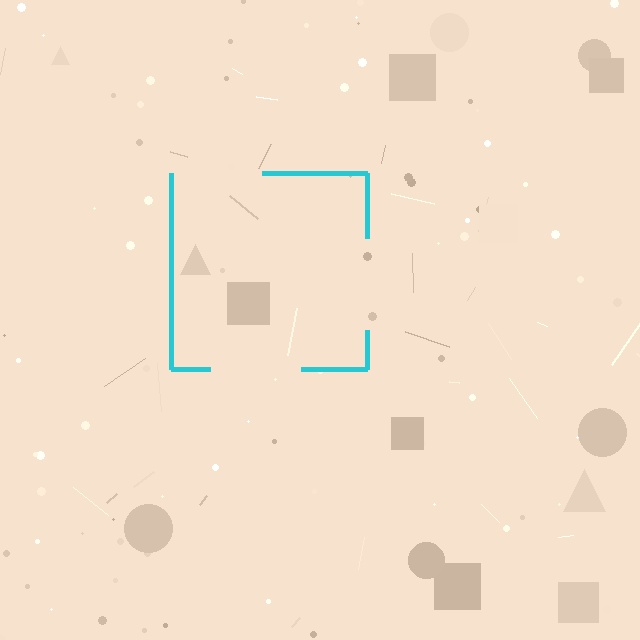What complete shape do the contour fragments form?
The contour fragments form a square.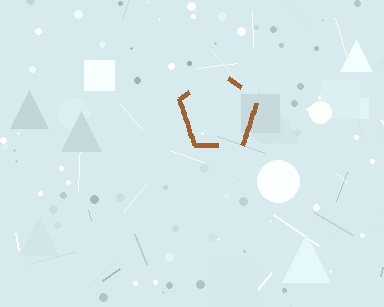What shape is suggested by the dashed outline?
The dashed outline suggests a pentagon.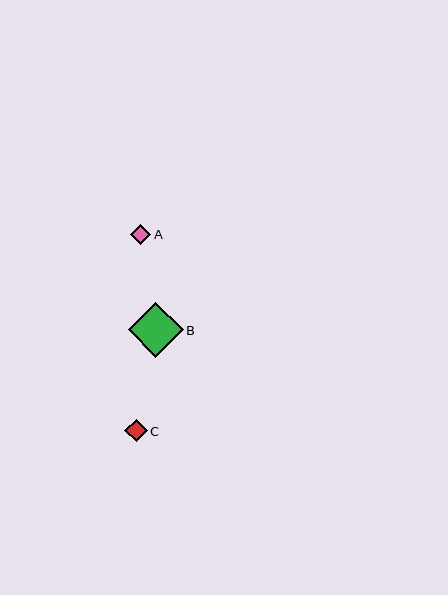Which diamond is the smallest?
Diamond A is the smallest with a size of approximately 20 pixels.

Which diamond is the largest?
Diamond B is the largest with a size of approximately 55 pixels.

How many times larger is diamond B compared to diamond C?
Diamond B is approximately 2.4 times the size of diamond C.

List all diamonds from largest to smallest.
From largest to smallest: B, C, A.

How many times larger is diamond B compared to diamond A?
Diamond B is approximately 2.8 times the size of diamond A.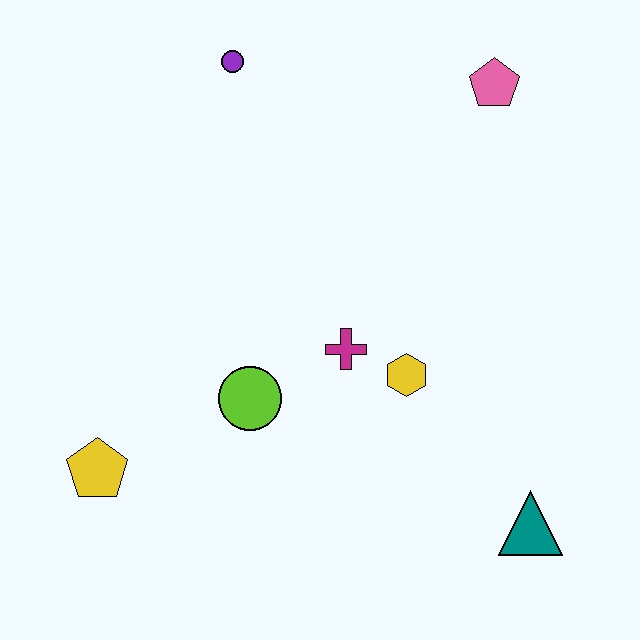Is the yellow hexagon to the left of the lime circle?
No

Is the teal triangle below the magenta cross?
Yes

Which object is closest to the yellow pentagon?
The lime circle is closest to the yellow pentagon.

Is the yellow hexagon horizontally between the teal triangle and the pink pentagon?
No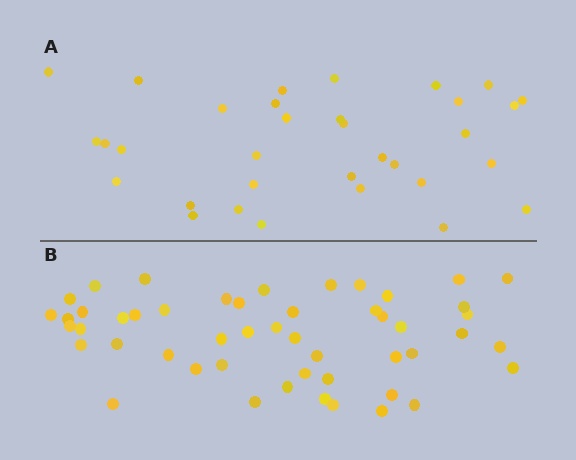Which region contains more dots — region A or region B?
Region B (the bottom region) has more dots.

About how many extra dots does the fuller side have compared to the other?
Region B has approximately 15 more dots than region A.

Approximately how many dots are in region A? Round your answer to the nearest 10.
About 30 dots. (The exact count is 33, which rounds to 30.)